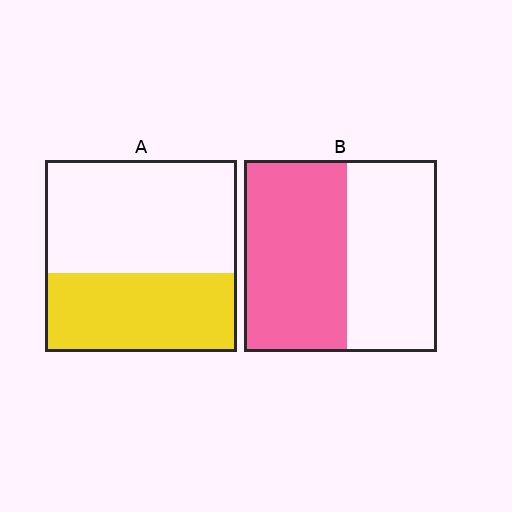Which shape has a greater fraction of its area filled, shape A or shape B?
Shape B.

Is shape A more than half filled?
No.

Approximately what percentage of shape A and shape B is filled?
A is approximately 40% and B is approximately 55%.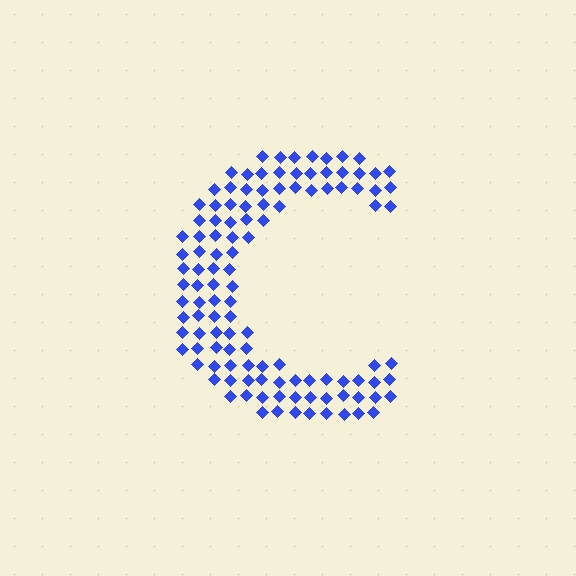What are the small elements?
The small elements are diamonds.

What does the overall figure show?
The overall figure shows the letter C.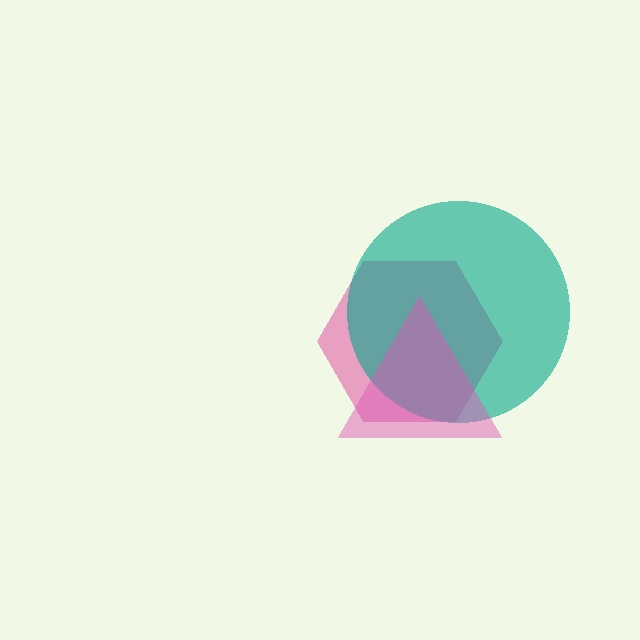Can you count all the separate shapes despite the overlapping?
Yes, there are 3 separate shapes.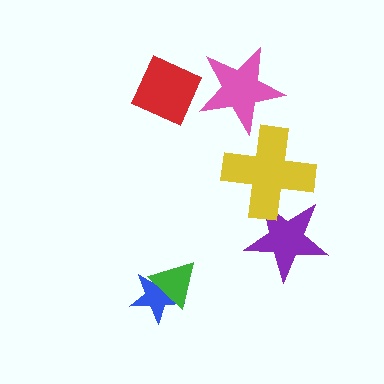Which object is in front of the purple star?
The yellow cross is in front of the purple star.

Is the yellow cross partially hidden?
No, no other shape covers it.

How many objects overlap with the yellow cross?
1 object overlaps with the yellow cross.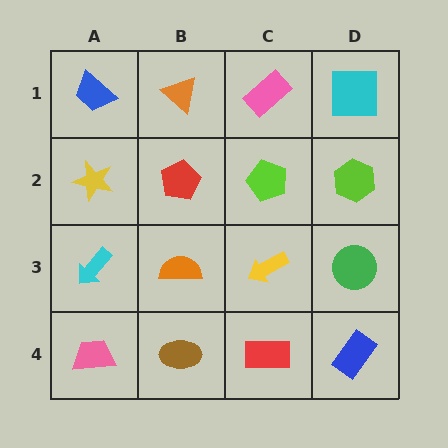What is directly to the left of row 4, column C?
A brown ellipse.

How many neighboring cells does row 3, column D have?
3.